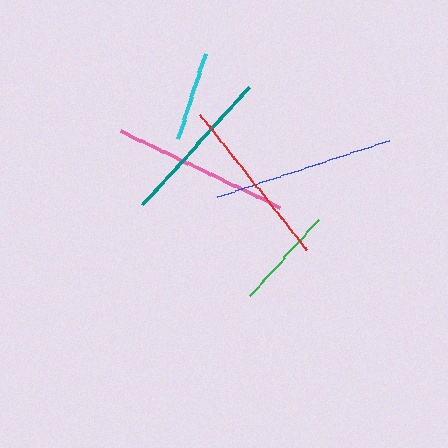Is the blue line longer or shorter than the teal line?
The blue line is longer than the teal line.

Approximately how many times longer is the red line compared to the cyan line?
The red line is approximately 1.9 times the length of the cyan line.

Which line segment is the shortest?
The cyan line is the shortest at approximately 90 pixels.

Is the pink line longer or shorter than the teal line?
The pink line is longer than the teal line.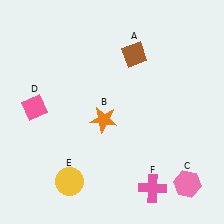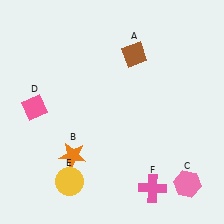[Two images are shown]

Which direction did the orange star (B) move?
The orange star (B) moved down.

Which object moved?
The orange star (B) moved down.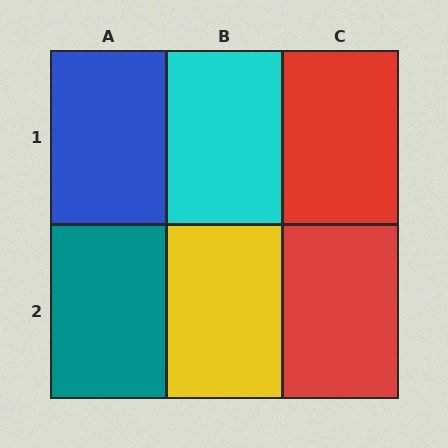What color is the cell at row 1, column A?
Blue.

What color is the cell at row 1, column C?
Red.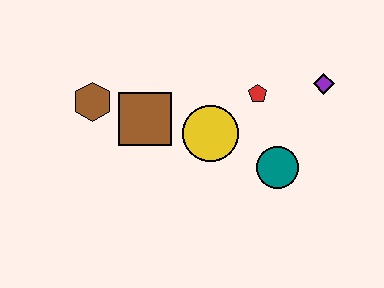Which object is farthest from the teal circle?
The brown hexagon is farthest from the teal circle.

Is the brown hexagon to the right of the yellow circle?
No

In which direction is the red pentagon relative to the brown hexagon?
The red pentagon is to the right of the brown hexagon.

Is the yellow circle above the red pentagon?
No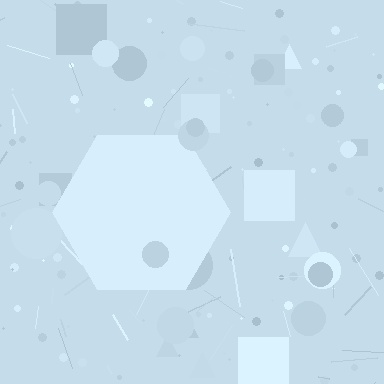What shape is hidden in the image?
A hexagon is hidden in the image.